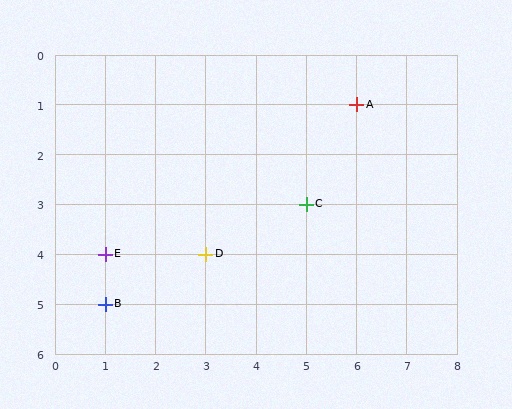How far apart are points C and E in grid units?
Points C and E are 4 columns and 1 row apart (about 4.1 grid units diagonally).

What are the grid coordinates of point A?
Point A is at grid coordinates (6, 1).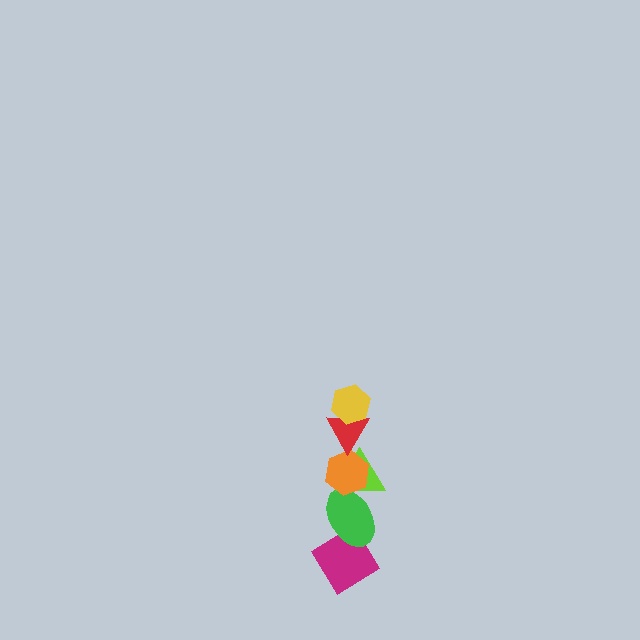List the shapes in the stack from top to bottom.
From top to bottom: the yellow hexagon, the red triangle, the orange hexagon, the lime triangle, the green ellipse, the magenta diamond.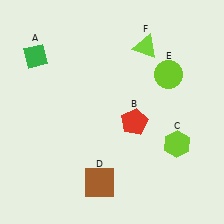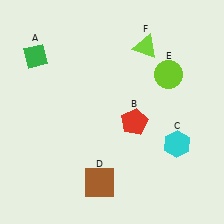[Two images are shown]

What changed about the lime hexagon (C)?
In Image 1, C is lime. In Image 2, it changed to cyan.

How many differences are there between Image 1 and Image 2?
There is 1 difference between the two images.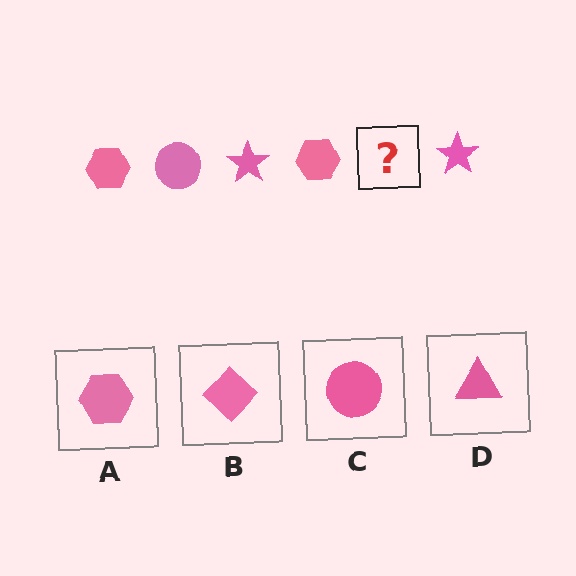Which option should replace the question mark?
Option C.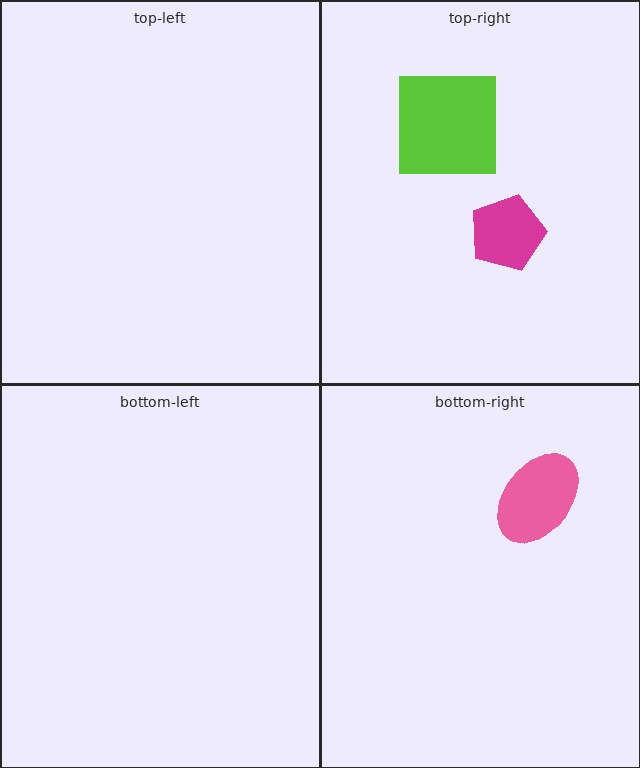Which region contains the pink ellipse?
The bottom-right region.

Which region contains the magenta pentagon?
The top-right region.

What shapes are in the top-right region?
The lime square, the magenta pentagon.